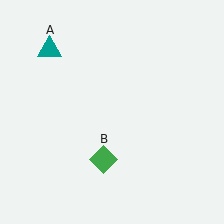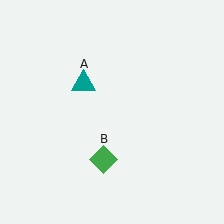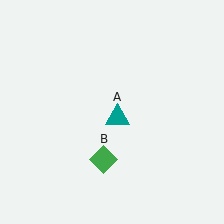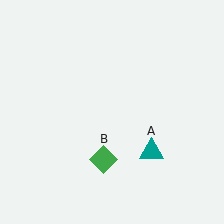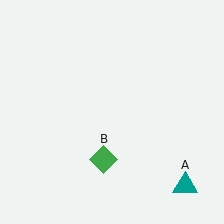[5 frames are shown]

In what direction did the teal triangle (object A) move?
The teal triangle (object A) moved down and to the right.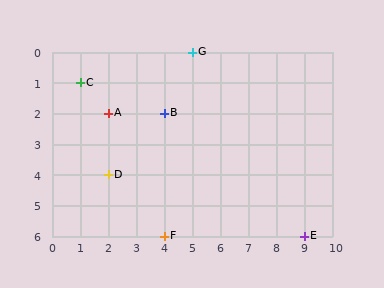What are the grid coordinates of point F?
Point F is at grid coordinates (4, 6).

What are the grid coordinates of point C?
Point C is at grid coordinates (1, 1).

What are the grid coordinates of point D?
Point D is at grid coordinates (2, 4).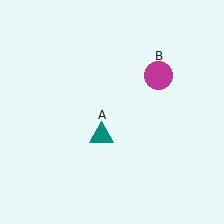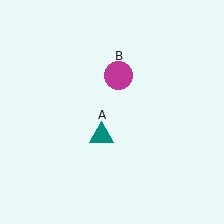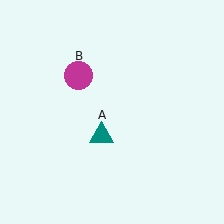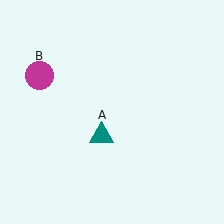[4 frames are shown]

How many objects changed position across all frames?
1 object changed position: magenta circle (object B).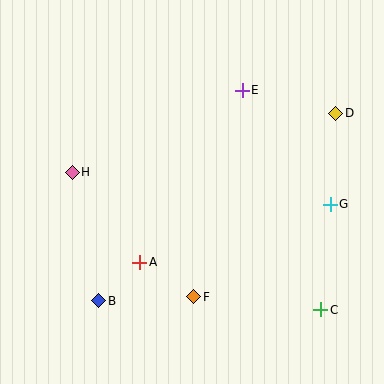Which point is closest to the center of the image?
Point A at (140, 262) is closest to the center.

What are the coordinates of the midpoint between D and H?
The midpoint between D and H is at (204, 143).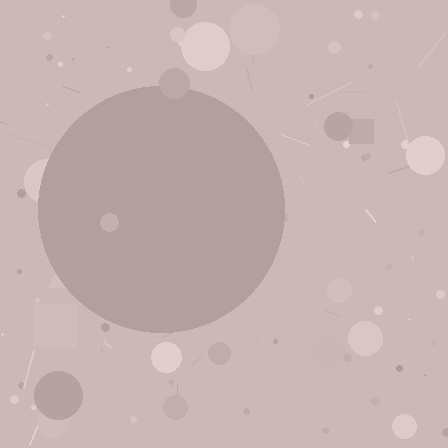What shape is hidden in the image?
A circle is hidden in the image.